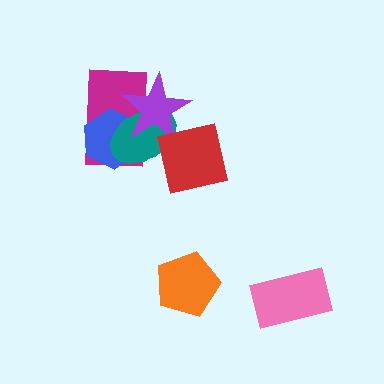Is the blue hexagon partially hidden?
Yes, it is partially covered by another shape.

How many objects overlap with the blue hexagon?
3 objects overlap with the blue hexagon.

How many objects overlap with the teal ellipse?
4 objects overlap with the teal ellipse.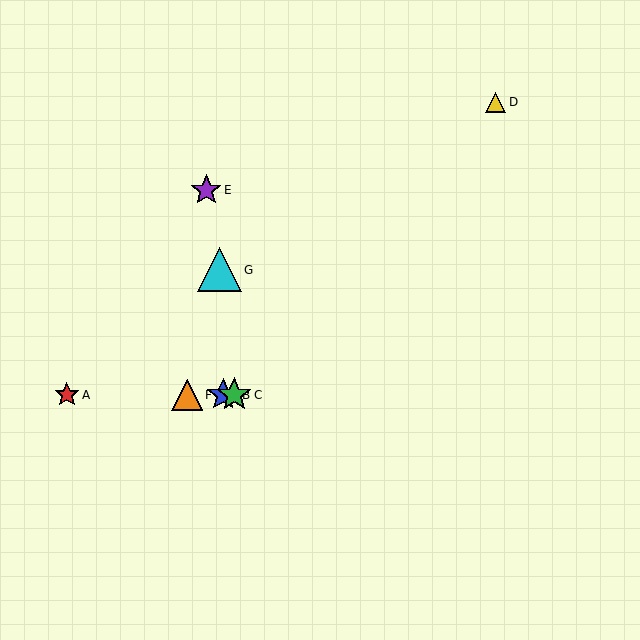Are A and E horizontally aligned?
No, A is at y≈395 and E is at y≈190.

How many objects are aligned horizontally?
4 objects (A, B, C, F) are aligned horizontally.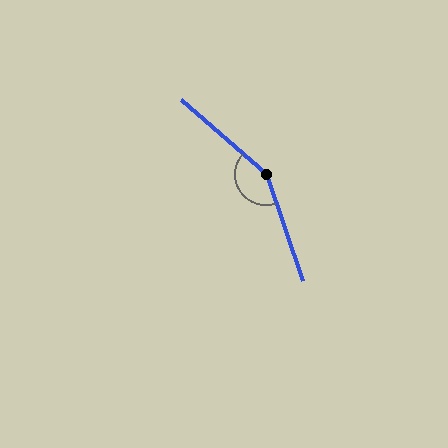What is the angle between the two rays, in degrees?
Approximately 150 degrees.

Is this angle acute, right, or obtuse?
It is obtuse.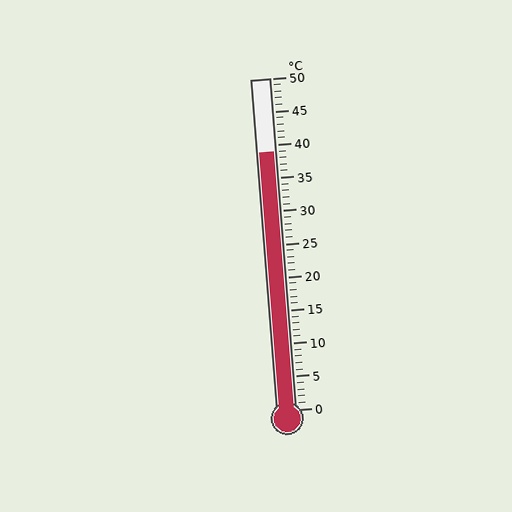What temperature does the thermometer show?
The thermometer shows approximately 39°C.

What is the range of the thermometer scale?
The thermometer scale ranges from 0°C to 50°C.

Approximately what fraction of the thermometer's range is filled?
The thermometer is filled to approximately 80% of its range.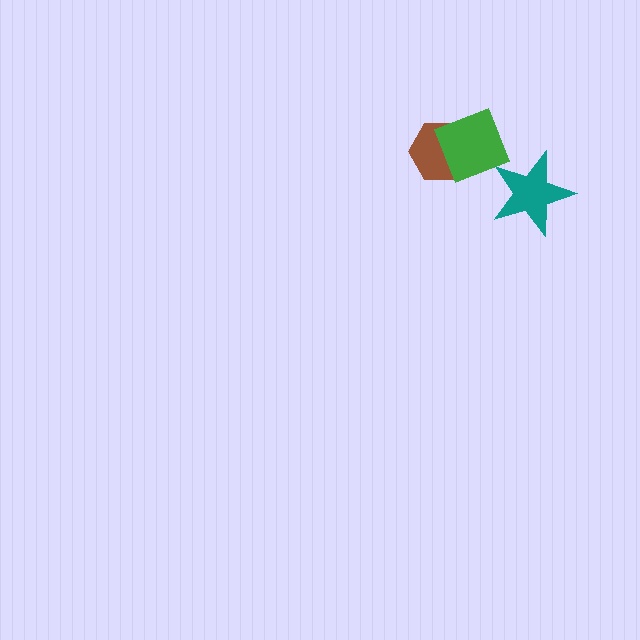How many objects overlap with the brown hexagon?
1 object overlaps with the brown hexagon.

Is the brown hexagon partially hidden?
Yes, it is partially covered by another shape.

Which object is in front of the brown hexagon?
The green square is in front of the brown hexagon.